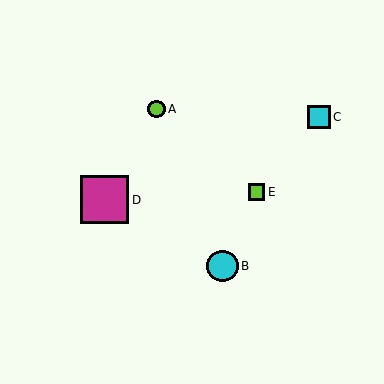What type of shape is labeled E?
Shape E is a lime square.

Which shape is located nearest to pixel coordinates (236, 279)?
The cyan circle (labeled B) at (222, 266) is nearest to that location.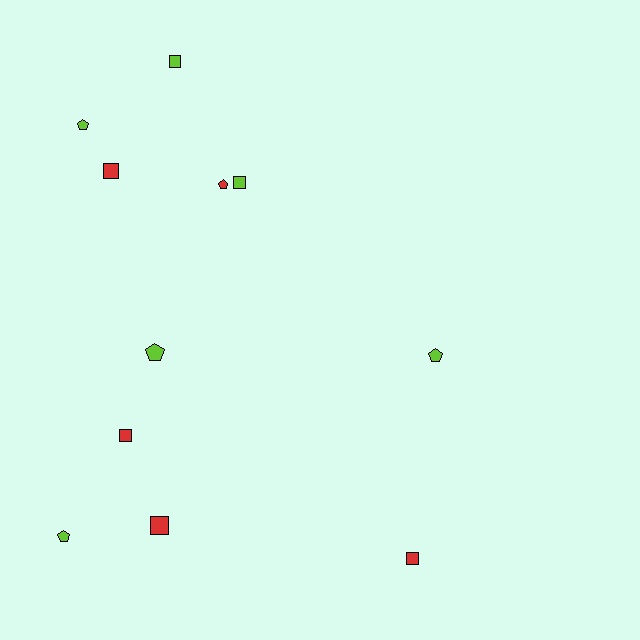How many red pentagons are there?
There is 1 red pentagon.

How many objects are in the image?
There are 11 objects.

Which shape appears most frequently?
Square, with 6 objects.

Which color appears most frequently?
Lime, with 6 objects.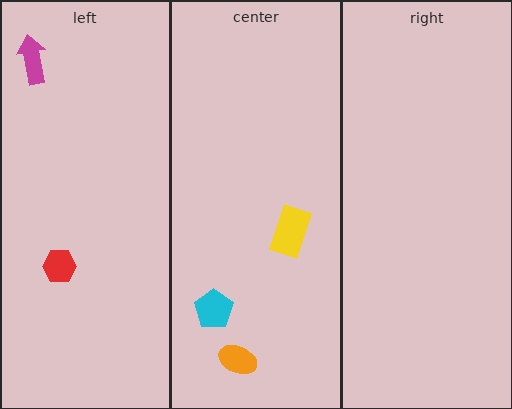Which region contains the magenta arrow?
The left region.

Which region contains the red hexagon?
The left region.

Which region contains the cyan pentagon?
The center region.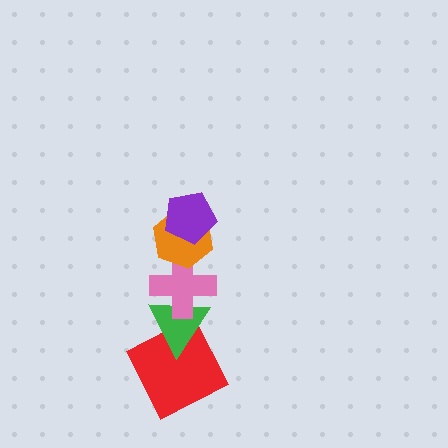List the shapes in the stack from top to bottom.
From top to bottom: the purple pentagon, the orange hexagon, the pink cross, the green triangle, the red square.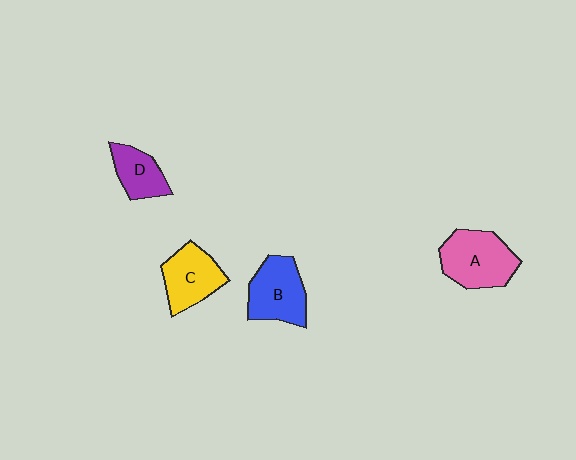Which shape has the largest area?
Shape A (pink).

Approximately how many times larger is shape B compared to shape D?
Approximately 1.5 times.